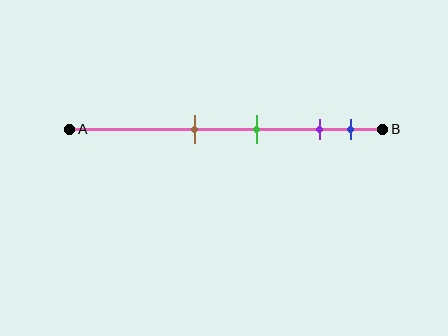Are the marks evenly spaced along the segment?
No, the marks are not evenly spaced.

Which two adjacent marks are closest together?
The purple and blue marks are the closest adjacent pair.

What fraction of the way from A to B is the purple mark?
The purple mark is approximately 80% (0.8) of the way from A to B.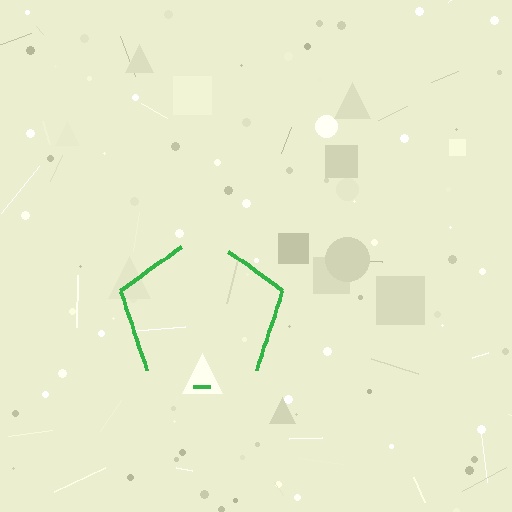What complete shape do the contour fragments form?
The contour fragments form a pentagon.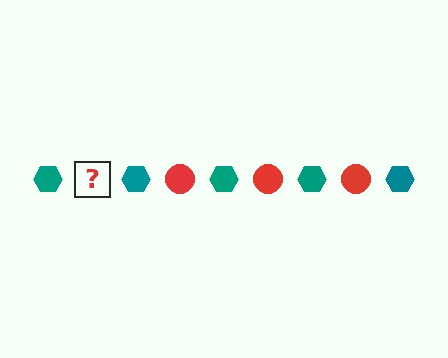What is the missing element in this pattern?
The missing element is a red circle.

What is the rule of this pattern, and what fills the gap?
The rule is that the pattern alternates between teal hexagon and red circle. The gap should be filled with a red circle.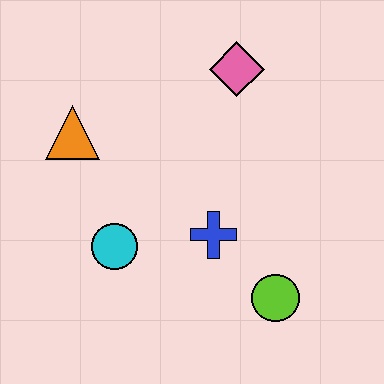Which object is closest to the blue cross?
The lime circle is closest to the blue cross.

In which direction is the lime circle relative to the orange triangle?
The lime circle is to the right of the orange triangle.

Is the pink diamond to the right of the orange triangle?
Yes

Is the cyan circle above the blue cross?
No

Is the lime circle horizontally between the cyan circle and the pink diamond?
No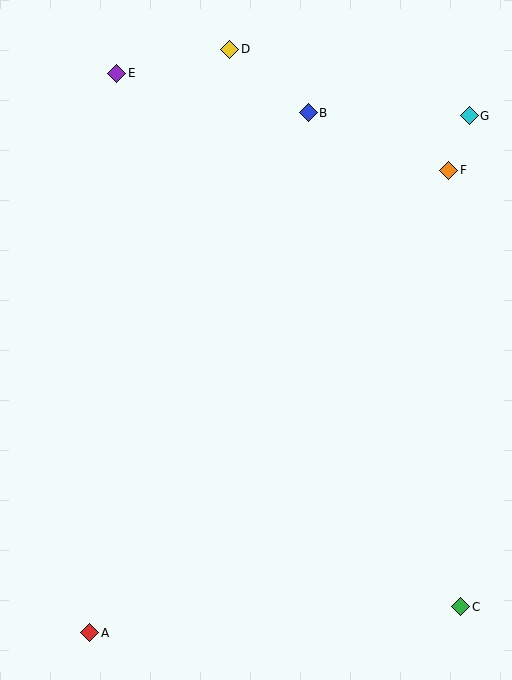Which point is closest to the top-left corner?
Point E is closest to the top-left corner.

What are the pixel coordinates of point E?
Point E is at (117, 73).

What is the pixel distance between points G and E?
The distance between G and E is 355 pixels.